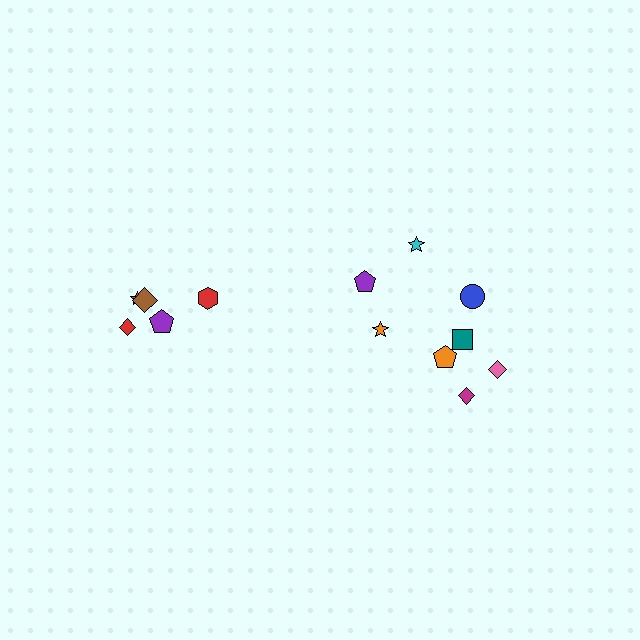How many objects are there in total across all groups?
There are 13 objects.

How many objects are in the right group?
There are 8 objects.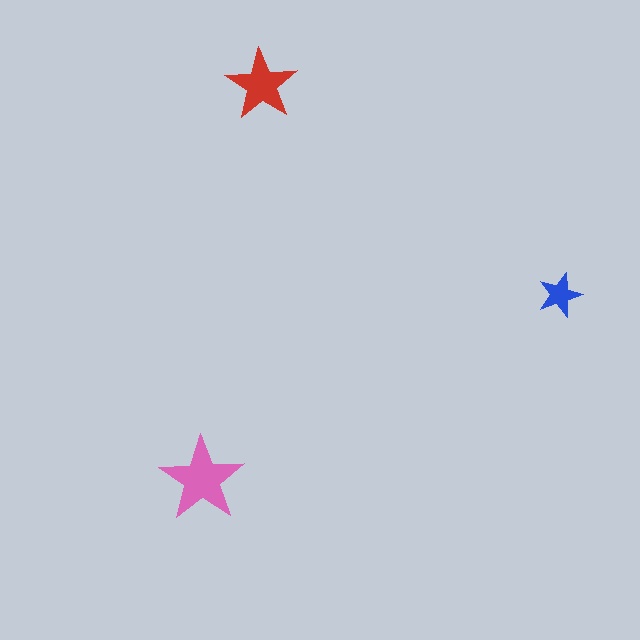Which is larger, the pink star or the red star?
The pink one.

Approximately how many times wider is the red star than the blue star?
About 1.5 times wider.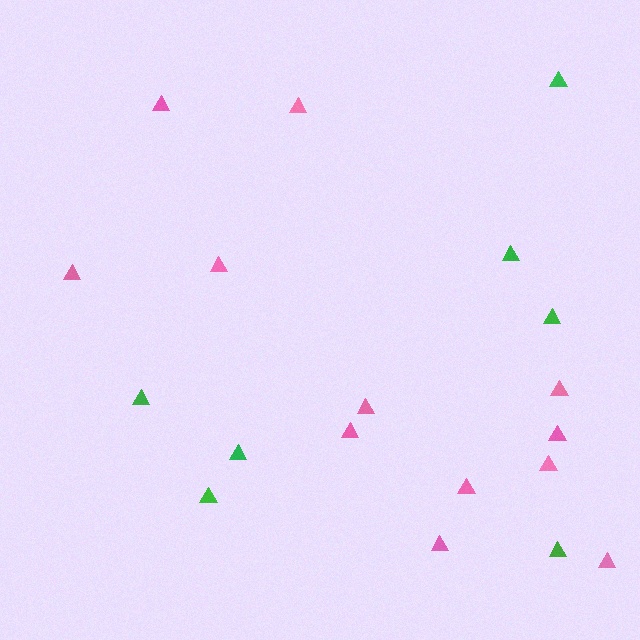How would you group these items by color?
There are 2 groups: one group of green triangles (7) and one group of pink triangles (12).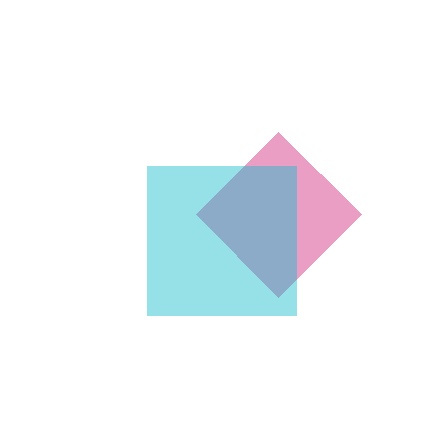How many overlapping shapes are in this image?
There are 2 overlapping shapes in the image.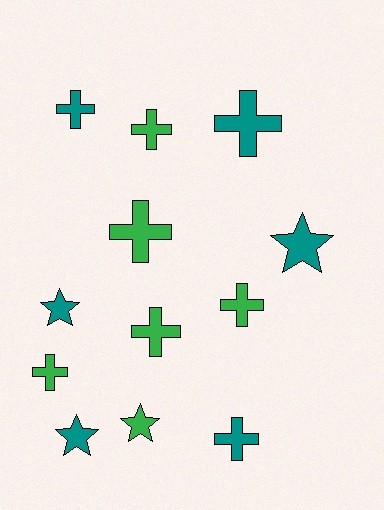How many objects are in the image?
There are 12 objects.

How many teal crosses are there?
There are 3 teal crosses.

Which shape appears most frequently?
Cross, with 8 objects.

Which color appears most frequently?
Teal, with 6 objects.